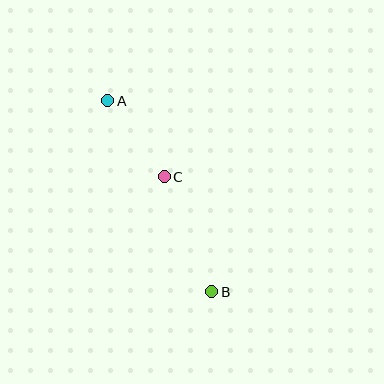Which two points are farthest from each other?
Points A and B are farthest from each other.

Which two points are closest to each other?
Points A and C are closest to each other.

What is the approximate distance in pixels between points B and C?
The distance between B and C is approximately 124 pixels.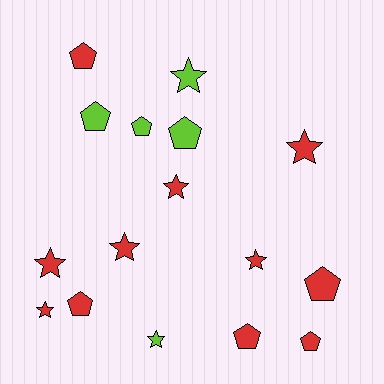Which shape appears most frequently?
Pentagon, with 8 objects.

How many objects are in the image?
There are 16 objects.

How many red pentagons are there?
There are 5 red pentagons.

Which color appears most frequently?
Red, with 11 objects.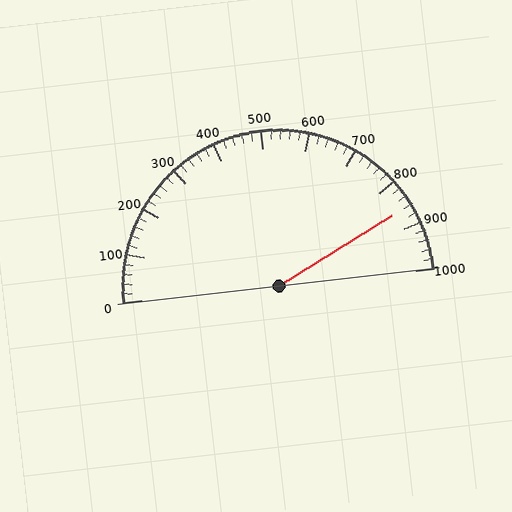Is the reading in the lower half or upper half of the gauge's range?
The reading is in the upper half of the range (0 to 1000).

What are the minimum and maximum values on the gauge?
The gauge ranges from 0 to 1000.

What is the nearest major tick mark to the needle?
The nearest major tick mark is 900.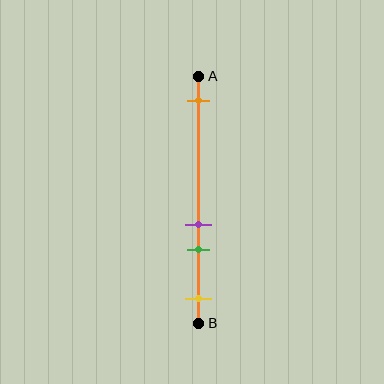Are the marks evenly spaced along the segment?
No, the marks are not evenly spaced.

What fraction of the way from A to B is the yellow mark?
The yellow mark is approximately 90% (0.9) of the way from A to B.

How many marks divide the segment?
There are 4 marks dividing the segment.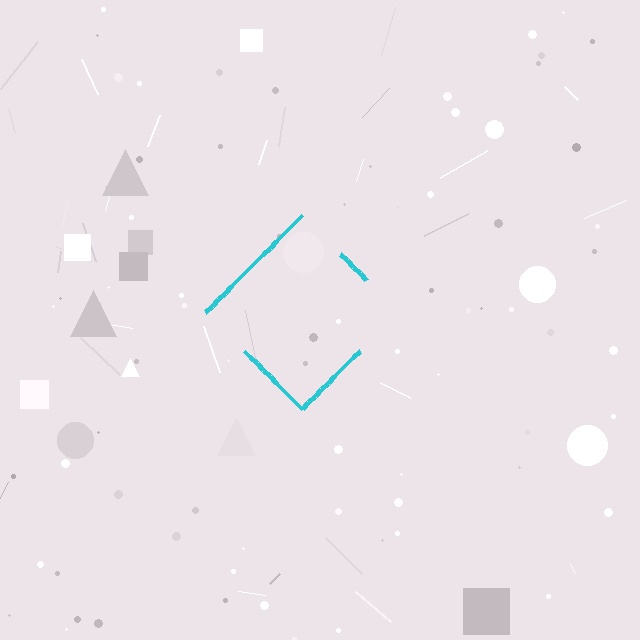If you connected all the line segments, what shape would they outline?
They would outline a diamond.